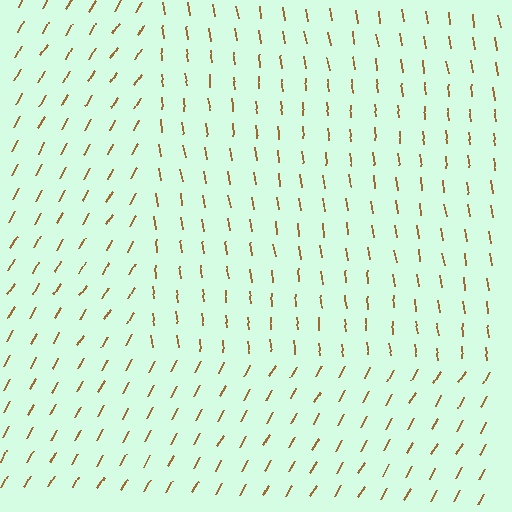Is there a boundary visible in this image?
Yes, there is a texture boundary formed by a change in line orientation.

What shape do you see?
I see a rectangle.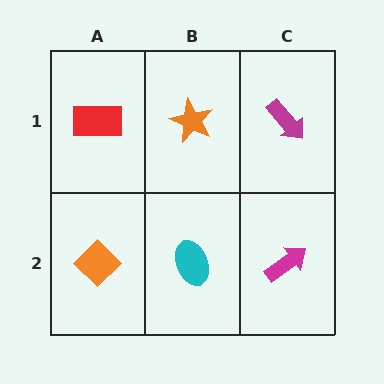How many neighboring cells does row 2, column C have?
2.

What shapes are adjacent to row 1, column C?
A magenta arrow (row 2, column C), an orange star (row 1, column B).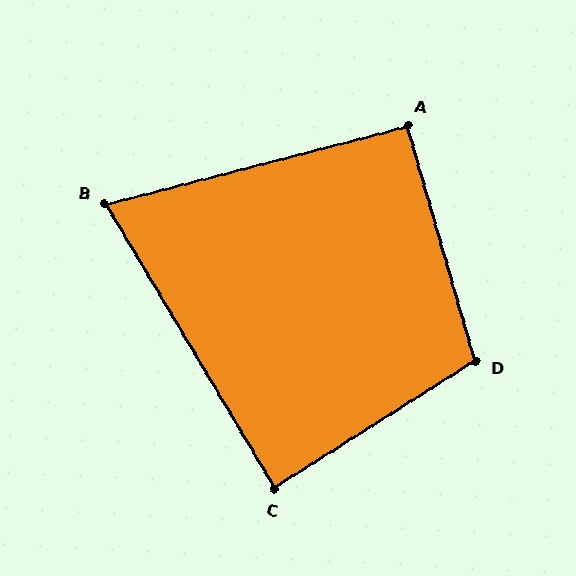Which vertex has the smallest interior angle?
B, at approximately 74 degrees.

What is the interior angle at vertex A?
Approximately 92 degrees (approximately right).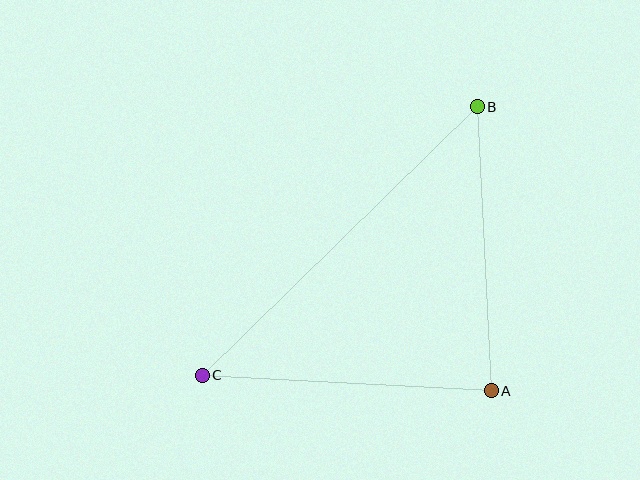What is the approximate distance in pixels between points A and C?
The distance between A and C is approximately 290 pixels.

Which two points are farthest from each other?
Points B and C are farthest from each other.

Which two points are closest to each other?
Points A and B are closest to each other.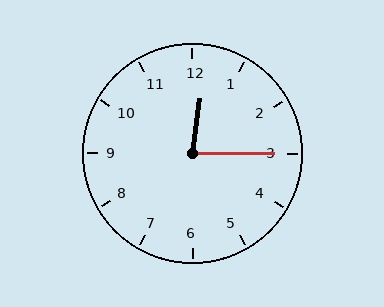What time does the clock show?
12:15.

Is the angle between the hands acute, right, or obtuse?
It is acute.